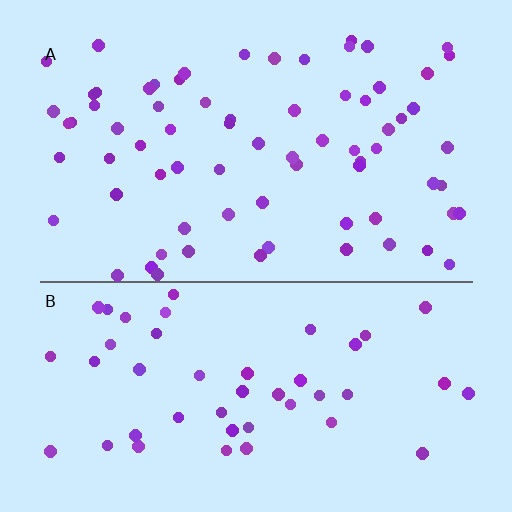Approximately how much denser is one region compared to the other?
Approximately 1.5× — region A over region B.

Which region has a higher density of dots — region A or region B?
A (the top).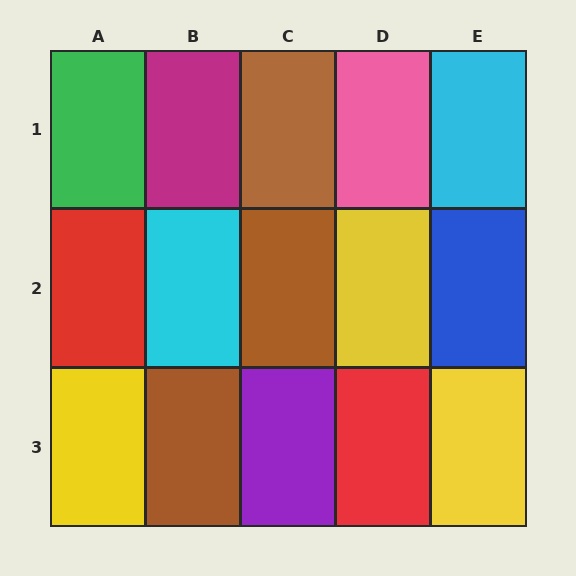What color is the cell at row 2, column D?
Yellow.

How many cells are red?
2 cells are red.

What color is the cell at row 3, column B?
Brown.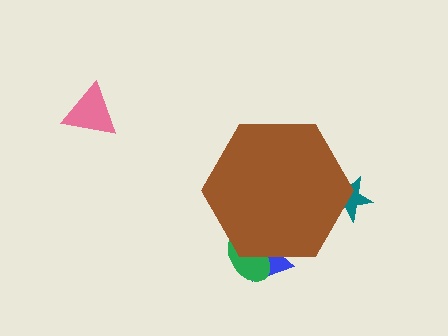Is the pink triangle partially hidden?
No, the pink triangle is fully visible.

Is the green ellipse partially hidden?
Yes, the green ellipse is partially hidden behind the brown hexagon.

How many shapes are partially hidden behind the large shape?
3 shapes are partially hidden.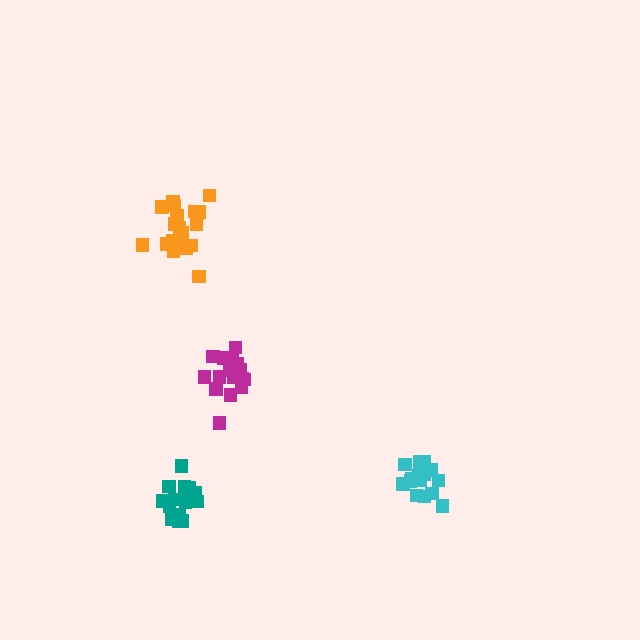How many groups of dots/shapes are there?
There are 4 groups.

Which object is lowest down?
The teal cluster is bottommost.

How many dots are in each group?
Group 1: 21 dots, Group 2: 18 dots, Group 3: 16 dots, Group 4: 15 dots (70 total).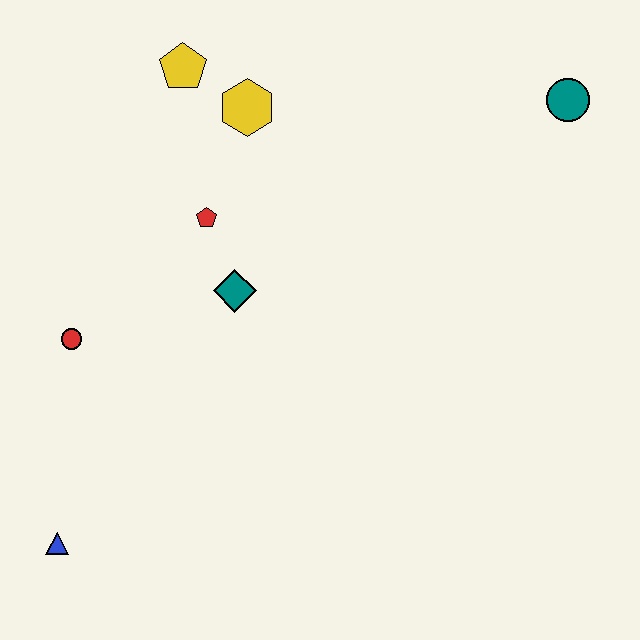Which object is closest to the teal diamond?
The red pentagon is closest to the teal diamond.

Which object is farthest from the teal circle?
The blue triangle is farthest from the teal circle.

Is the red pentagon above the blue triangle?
Yes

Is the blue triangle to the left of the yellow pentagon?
Yes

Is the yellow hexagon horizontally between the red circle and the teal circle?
Yes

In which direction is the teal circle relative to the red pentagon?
The teal circle is to the right of the red pentagon.